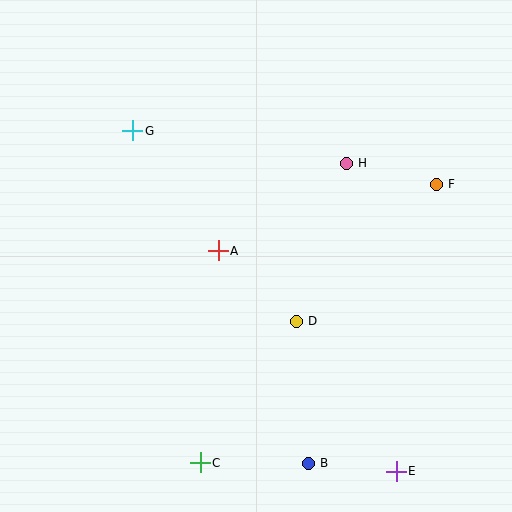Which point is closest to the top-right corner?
Point F is closest to the top-right corner.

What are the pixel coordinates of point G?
Point G is at (133, 131).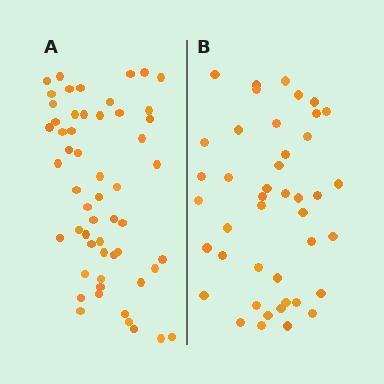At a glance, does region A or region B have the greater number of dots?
Region A (the left region) has more dots.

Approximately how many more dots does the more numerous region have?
Region A has roughly 12 or so more dots than region B.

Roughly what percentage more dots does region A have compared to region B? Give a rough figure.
About 30% more.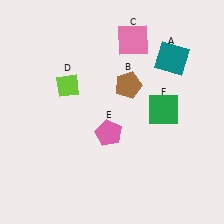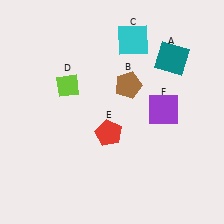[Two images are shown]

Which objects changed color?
C changed from pink to cyan. E changed from pink to red. F changed from green to purple.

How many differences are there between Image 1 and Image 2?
There are 3 differences between the two images.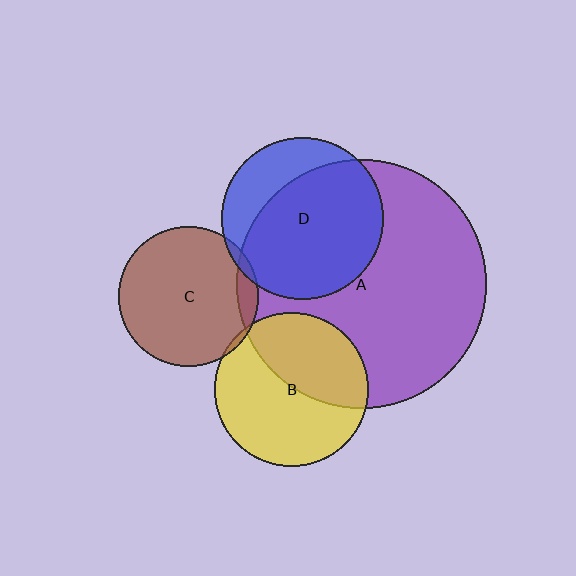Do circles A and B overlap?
Yes.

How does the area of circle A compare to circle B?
Approximately 2.6 times.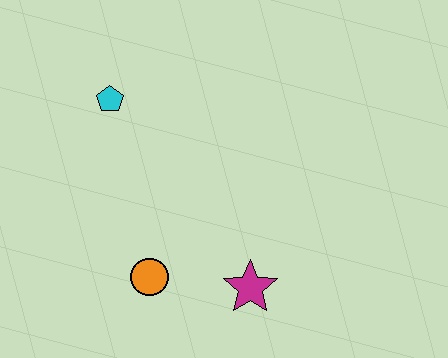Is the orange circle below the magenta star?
No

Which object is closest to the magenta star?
The orange circle is closest to the magenta star.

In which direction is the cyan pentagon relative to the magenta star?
The cyan pentagon is above the magenta star.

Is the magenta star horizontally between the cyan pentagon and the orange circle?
No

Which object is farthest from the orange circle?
The cyan pentagon is farthest from the orange circle.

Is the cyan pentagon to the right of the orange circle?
No